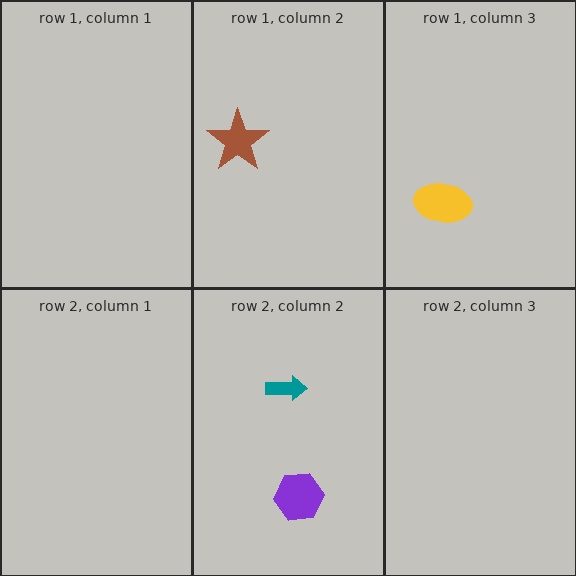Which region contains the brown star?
The row 1, column 2 region.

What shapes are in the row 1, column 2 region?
The brown star.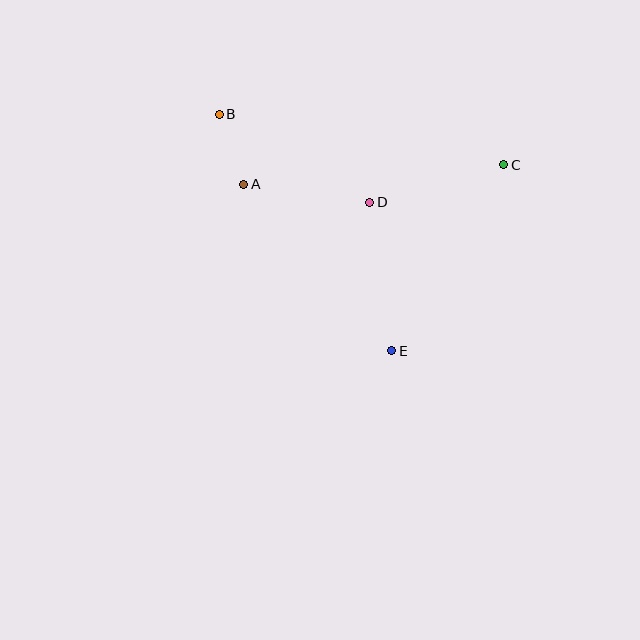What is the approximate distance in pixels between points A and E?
The distance between A and E is approximately 223 pixels.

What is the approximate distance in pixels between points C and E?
The distance between C and E is approximately 217 pixels.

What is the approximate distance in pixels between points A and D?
The distance between A and D is approximately 127 pixels.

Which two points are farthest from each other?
Points B and E are farthest from each other.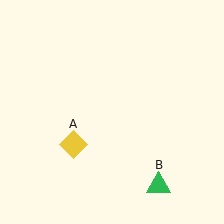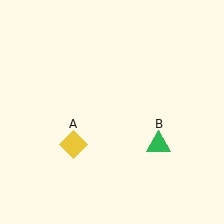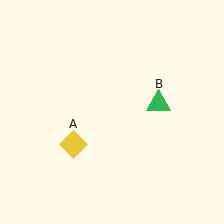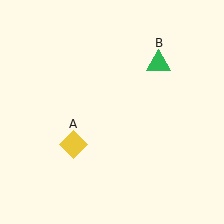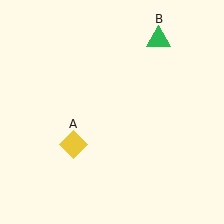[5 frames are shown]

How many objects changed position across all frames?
1 object changed position: green triangle (object B).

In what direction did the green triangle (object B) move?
The green triangle (object B) moved up.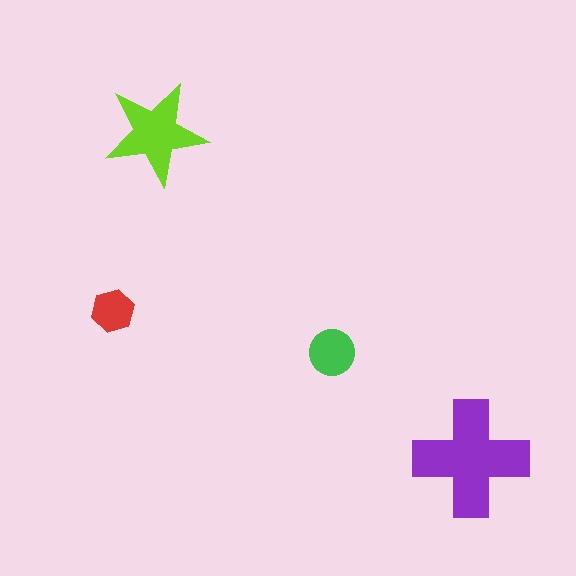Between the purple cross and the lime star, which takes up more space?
The purple cross.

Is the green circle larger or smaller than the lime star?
Smaller.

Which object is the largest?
The purple cross.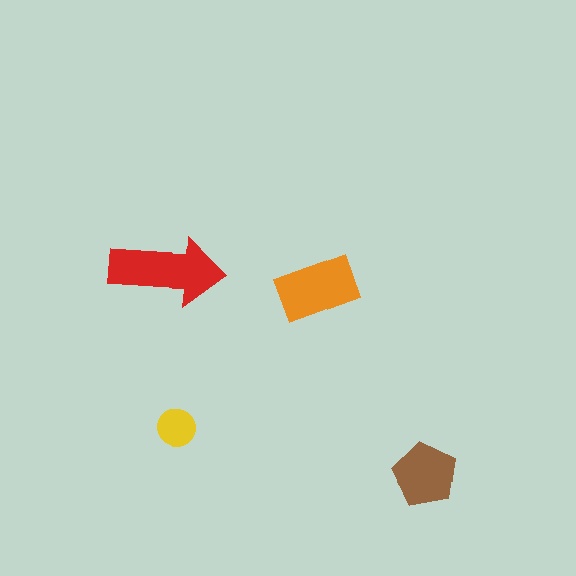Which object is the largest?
The red arrow.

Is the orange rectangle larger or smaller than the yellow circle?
Larger.